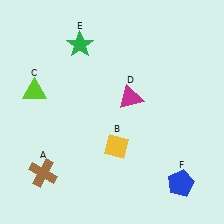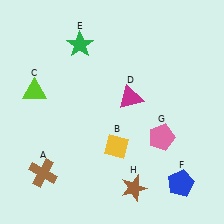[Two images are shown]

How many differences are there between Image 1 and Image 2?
There are 2 differences between the two images.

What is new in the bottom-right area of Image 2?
A brown star (H) was added in the bottom-right area of Image 2.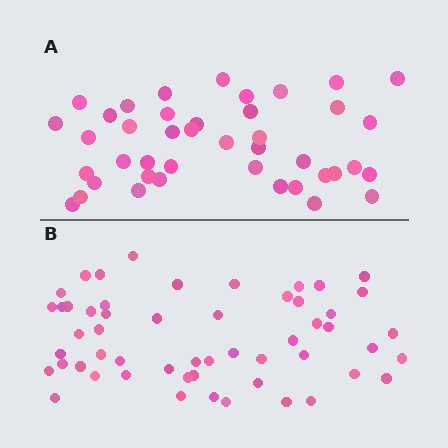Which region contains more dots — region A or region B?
Region B (the bottom region) has more dots.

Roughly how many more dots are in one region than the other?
Region B has roughly 12 or so more dots than region A.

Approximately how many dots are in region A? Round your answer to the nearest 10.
About 40 dots. (The exact count is 42, which rounds to 40.)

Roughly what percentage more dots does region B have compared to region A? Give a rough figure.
About 30% more.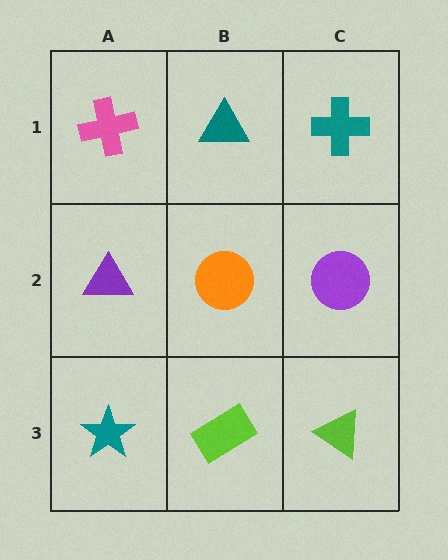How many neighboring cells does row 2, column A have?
3.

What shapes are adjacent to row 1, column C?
A purple circle (row 2, column C), a teal triangle (row 1, column B).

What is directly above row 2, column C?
A teal cross.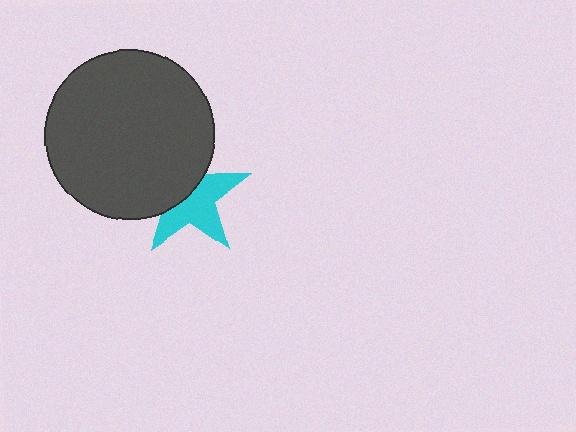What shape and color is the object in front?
The object in front is a dark gray circle.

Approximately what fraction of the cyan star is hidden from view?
Roughly 44% of the cyan star is hidden behind the dark gray circle.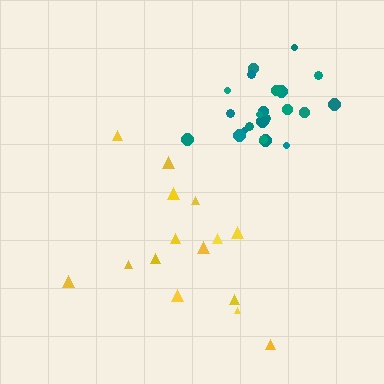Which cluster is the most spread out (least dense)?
Yellow.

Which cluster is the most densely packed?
Teal.